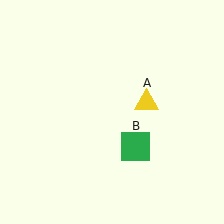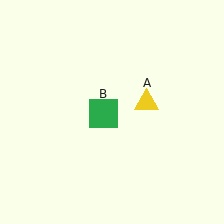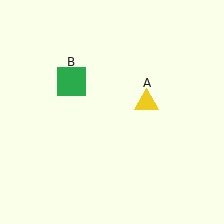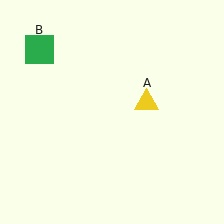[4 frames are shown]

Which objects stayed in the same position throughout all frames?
Yellow triangle (object A) remained stationary.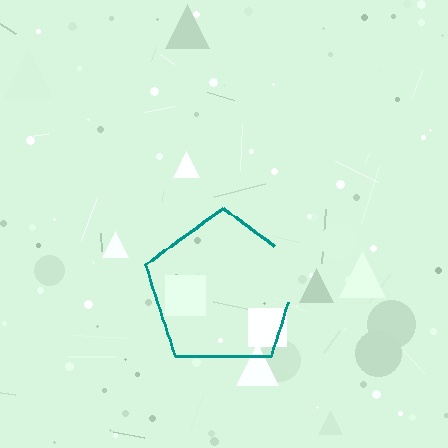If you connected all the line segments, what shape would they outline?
They would outline a pentagon.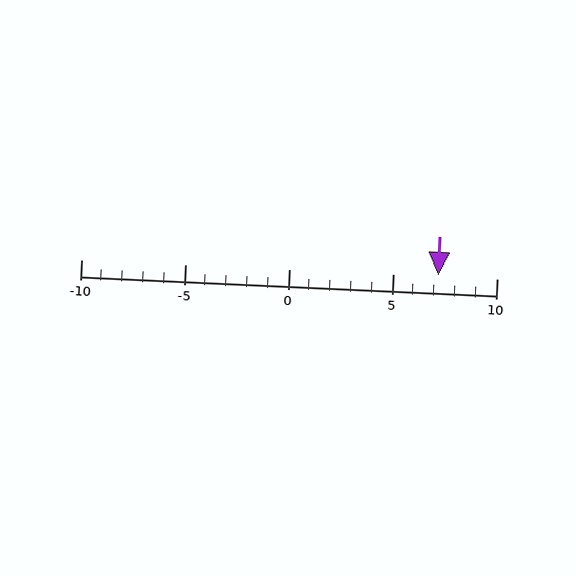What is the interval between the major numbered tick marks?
The major tick marks are spaced 5 units apart.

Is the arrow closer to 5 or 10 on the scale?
The arrow is closer to 5.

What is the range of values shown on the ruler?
The ruler shows values from -10 to 10.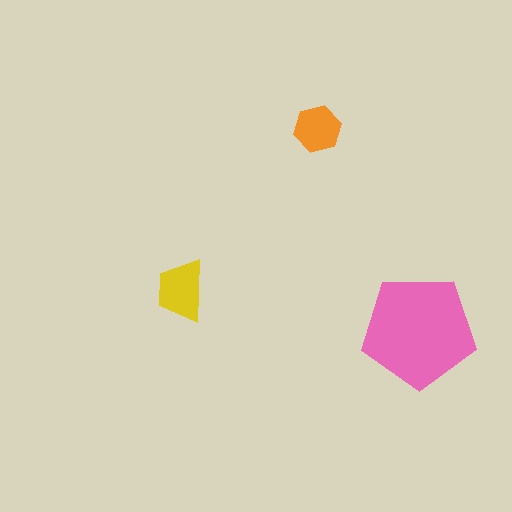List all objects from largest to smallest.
The pink pentagon, the yellow trapezoid, the orange hexagon.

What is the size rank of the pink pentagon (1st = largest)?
1st.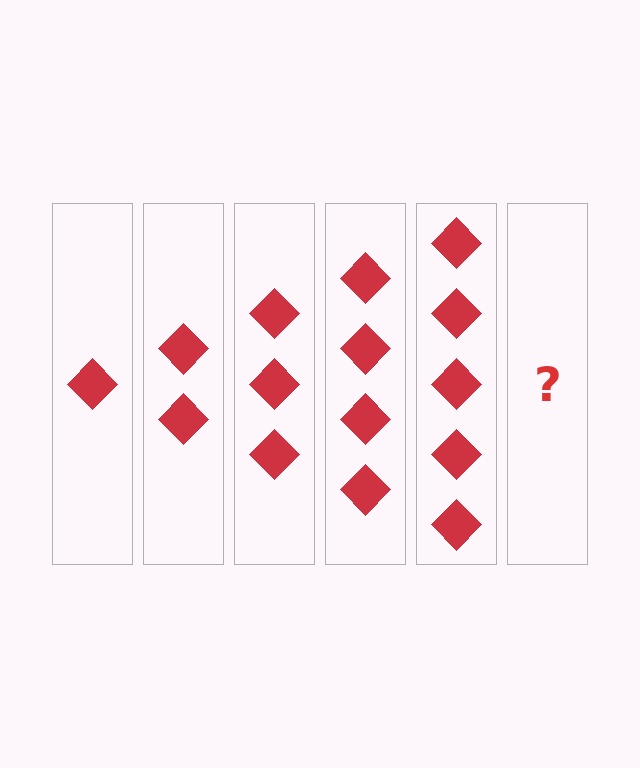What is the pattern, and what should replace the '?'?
The pattern is that each step adds one more diamond. The '?' should be 6 diamonds.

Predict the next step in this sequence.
The next step is 6 diamonds.